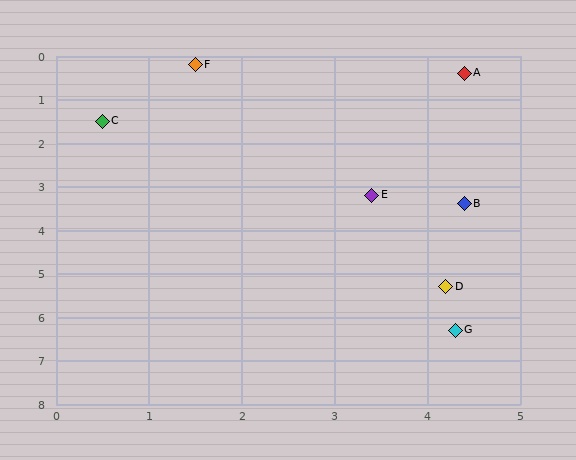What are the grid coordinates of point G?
Point G is at approximately (4.3, 6.3).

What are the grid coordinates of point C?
Point C is at approximately (0.5, 1.5).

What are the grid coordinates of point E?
Point E is at approximately (3.4, 3.2).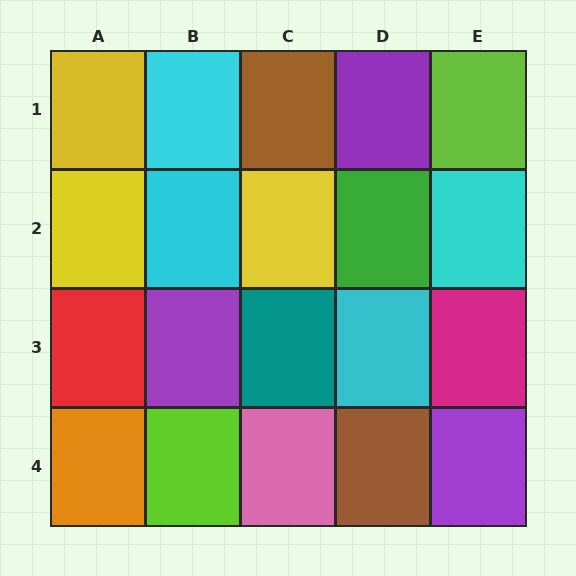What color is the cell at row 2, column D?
Green.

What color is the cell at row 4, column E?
Purple.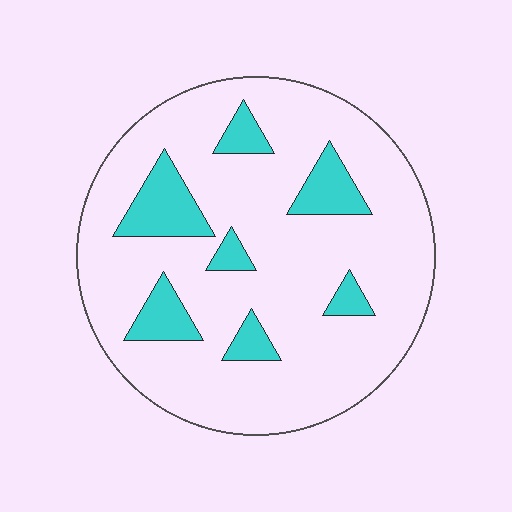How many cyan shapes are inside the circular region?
7.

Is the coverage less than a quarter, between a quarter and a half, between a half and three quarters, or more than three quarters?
Less than a quarter.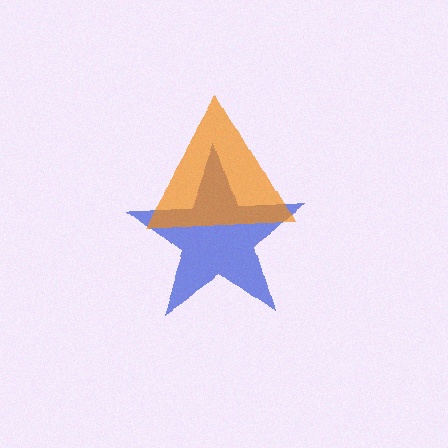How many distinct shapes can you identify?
There are 2 distinct shapes: a blue star, an orange triangle.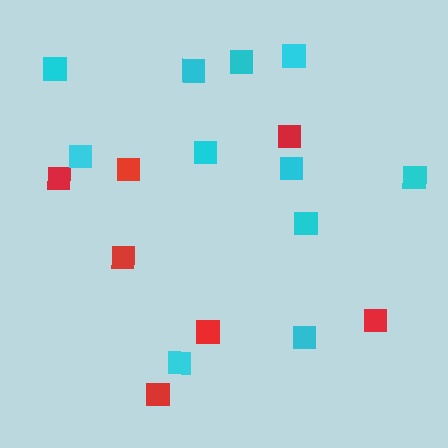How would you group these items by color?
There are 2 groups: one group of red squares (7) and one group of cyan squares (11).